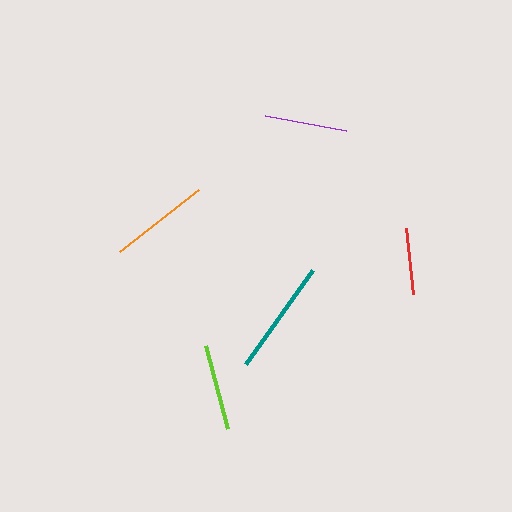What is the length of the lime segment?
The lime segment is approximately 87 pixels long.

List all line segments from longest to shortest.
From longest to shortest: teal, orange, lime, purple, red.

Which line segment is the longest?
The teal line is the longest at approximately 116 pixels.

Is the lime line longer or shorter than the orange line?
The orange line is longer than the lime line.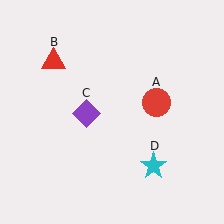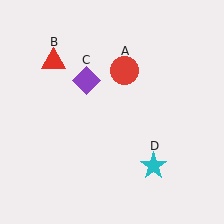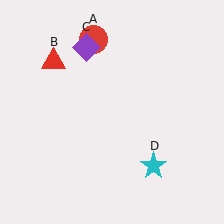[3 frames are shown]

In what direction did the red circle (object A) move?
The red circle (object A) moved up and to the left.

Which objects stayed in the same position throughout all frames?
Red triangle (object B) and cyan star (object D) remained stationary.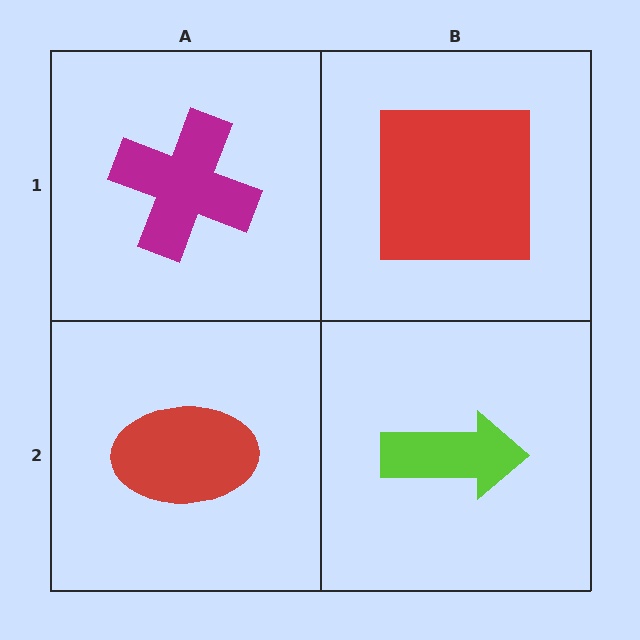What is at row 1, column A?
A magenta cross.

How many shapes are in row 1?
2 shapes.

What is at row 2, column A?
A red ellipse.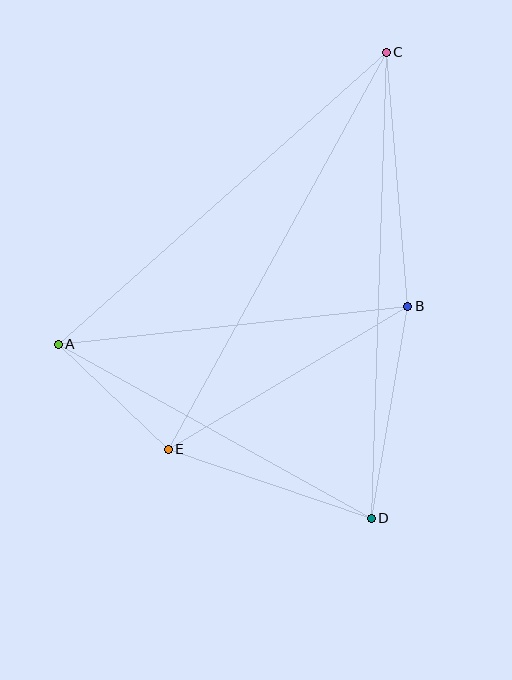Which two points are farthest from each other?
Points C and D are farthest from each other.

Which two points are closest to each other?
Points A and E are closest to each other.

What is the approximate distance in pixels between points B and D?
The distance between B and D is approximately 215 pixels.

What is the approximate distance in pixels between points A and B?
The distance between A and B is approximately 351 pixels.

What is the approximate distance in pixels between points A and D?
The distance between A and D is approximately 358 pixels.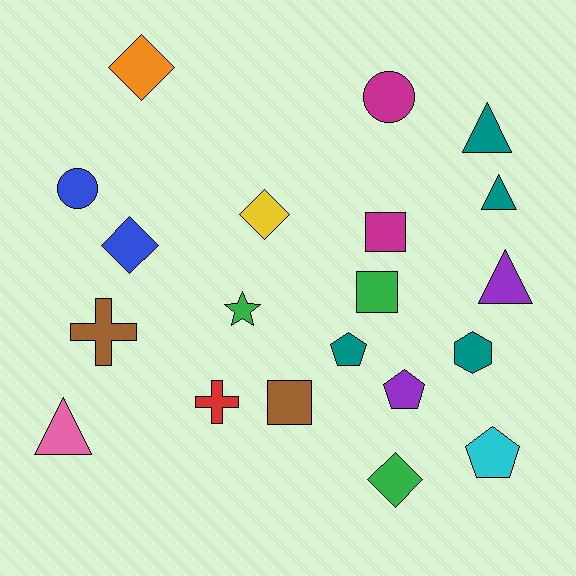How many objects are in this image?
There are 20 objects.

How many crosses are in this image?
There are 2 crosses.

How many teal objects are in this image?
There are 4 teal objects.